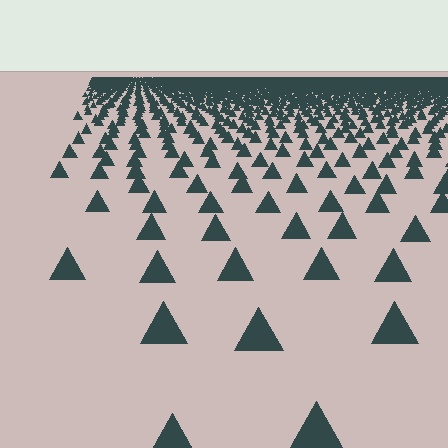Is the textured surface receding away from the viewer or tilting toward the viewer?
The surface is receding away from the viewer. Texture elements get smaller and denser toward the top.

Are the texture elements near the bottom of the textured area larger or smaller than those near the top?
Larger. Near the bottom, elements are closer to the viewer and appear at a bigger on-screen size.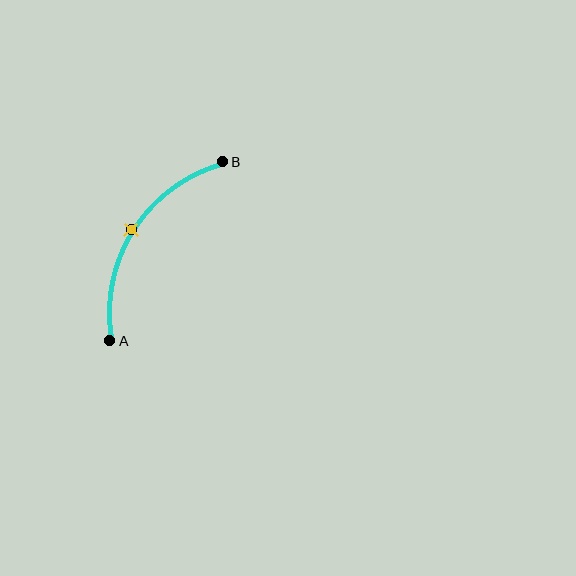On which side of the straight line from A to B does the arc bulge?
The arc bulges to the left of the straight line connecting A and B.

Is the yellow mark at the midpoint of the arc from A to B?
Yes. The yellow mark lies on the arc at equal arc-length from both A and B — it is the arc midpoint.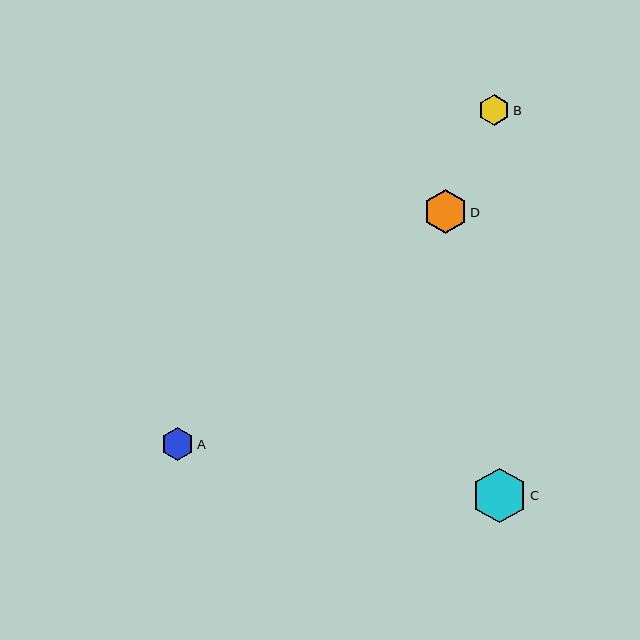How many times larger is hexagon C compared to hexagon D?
Hexagon C is approximately 1.2 times the size of hexagon D.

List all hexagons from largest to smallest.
From largest to smallest: C, D, A, B.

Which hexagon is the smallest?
Hexagon B is the smallest with a size of approximately 31 pixels.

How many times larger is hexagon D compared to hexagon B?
Hexagon D is approximately 1.4 times the size of hexagon B.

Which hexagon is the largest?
Hexagon C is the largest with a size of approximately 55 pixels.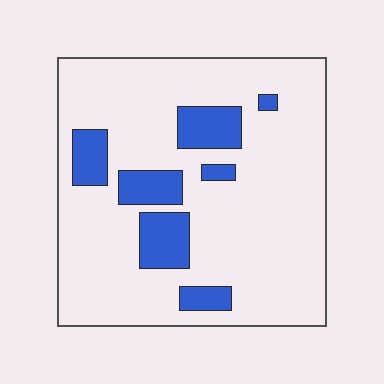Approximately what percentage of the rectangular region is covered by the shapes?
Approximately 15%.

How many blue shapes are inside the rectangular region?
7.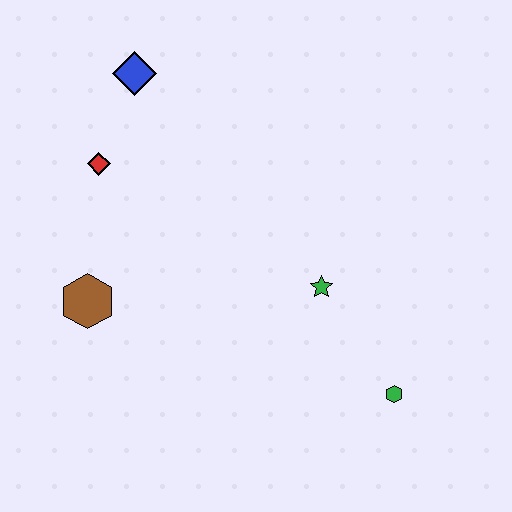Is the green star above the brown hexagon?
Yes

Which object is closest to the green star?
The green hexagon is closest to the green star.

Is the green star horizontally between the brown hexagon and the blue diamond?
No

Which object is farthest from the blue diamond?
The green hexagon is farthest from the blue diamond.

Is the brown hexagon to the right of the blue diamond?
No